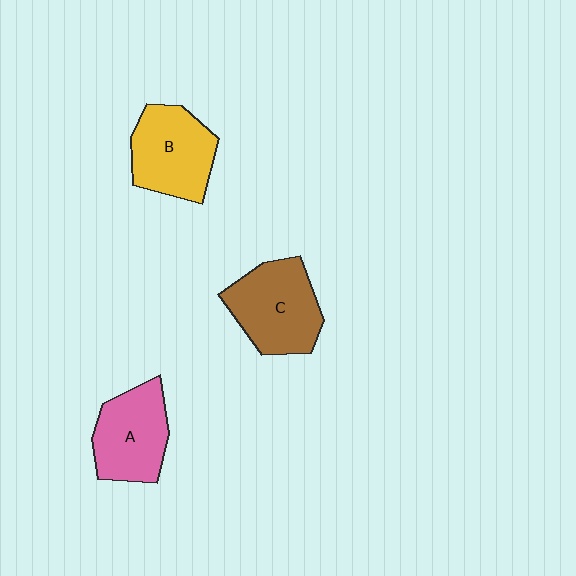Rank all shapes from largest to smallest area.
From largest to smallest: C (brown), B (yellow), A (pink).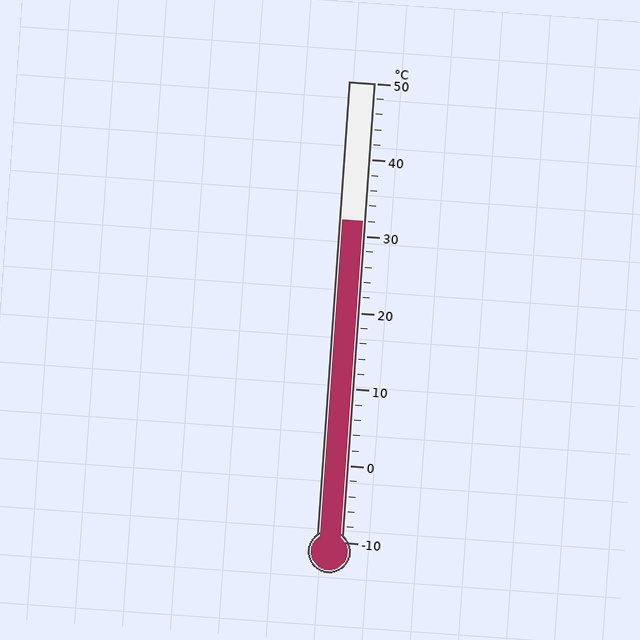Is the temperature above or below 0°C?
The temperature is above 0°C.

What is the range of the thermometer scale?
The thermometer scale ranges from -10°C to 50°C.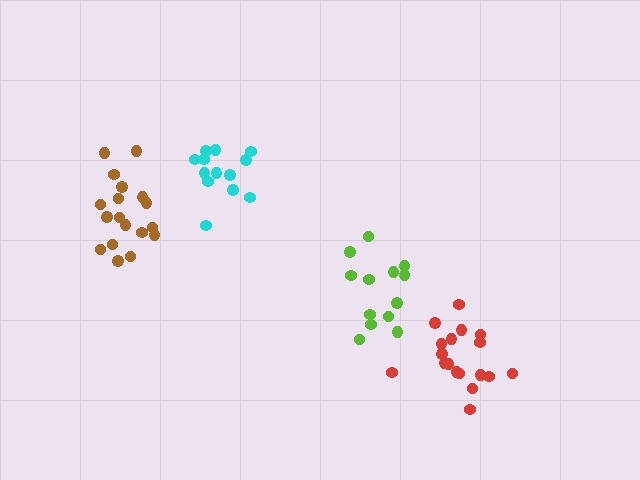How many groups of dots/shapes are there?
There are 4 groups.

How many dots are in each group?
Group 1: 13 dots, Group 2: 18 dots, Group 3: 18 dots, Group 4: 13 dots (62 total).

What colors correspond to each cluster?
The clusters are colored: lime, red, brown, cyan.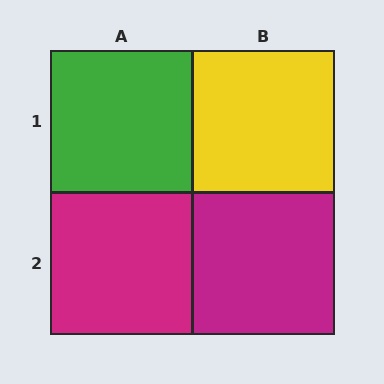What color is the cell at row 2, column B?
Magenta.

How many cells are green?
1 cell is green.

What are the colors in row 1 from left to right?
Green, yellow.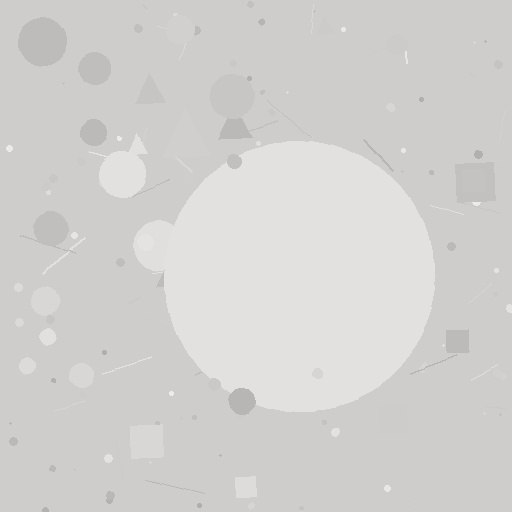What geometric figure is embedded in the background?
A circle is embedded in the background.